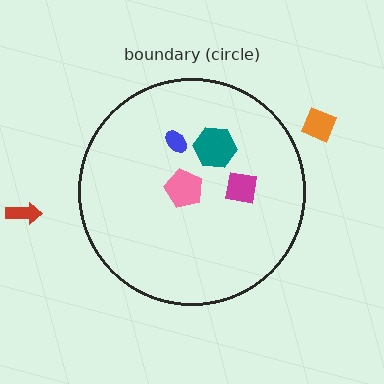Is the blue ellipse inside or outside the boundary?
Inside.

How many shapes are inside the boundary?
4 inside, 2 outside.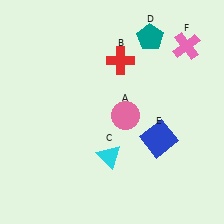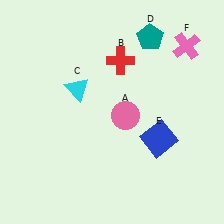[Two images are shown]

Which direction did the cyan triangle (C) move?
The cyan triangle (C) moved up.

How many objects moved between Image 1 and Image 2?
1 object moved between the two images.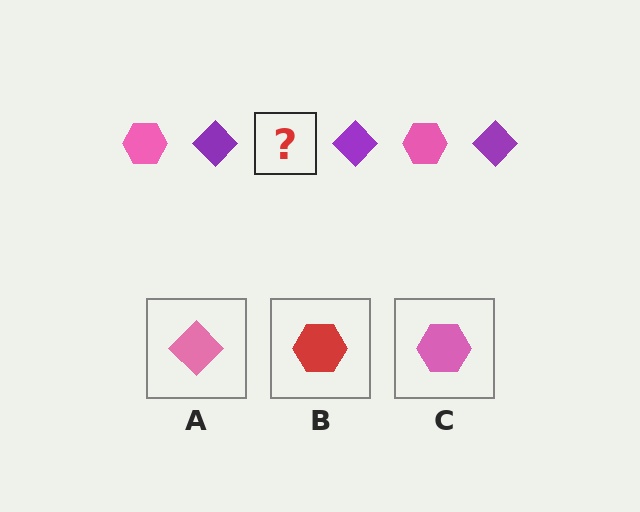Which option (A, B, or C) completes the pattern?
C.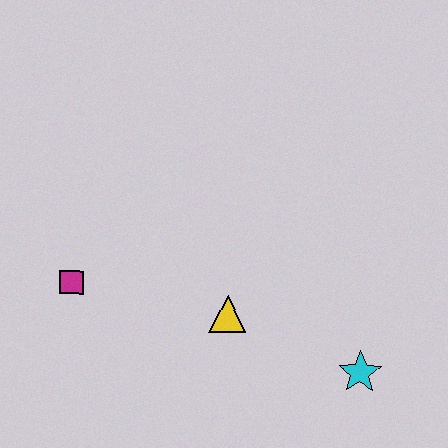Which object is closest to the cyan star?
The yellow triangle is closest to the cyan star.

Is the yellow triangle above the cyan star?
Yes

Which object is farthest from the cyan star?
The magenta square is farthest from the cyan star.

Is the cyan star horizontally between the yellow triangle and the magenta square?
No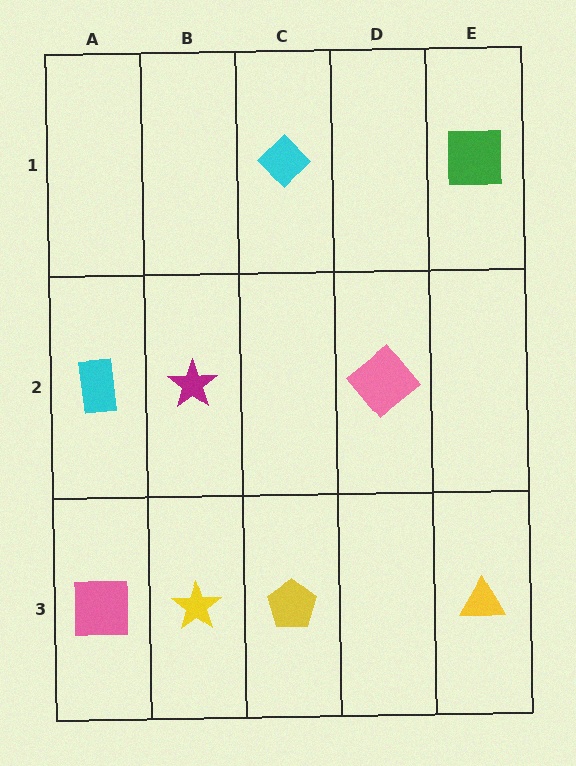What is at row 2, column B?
A magenta star.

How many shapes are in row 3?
4 shapes.